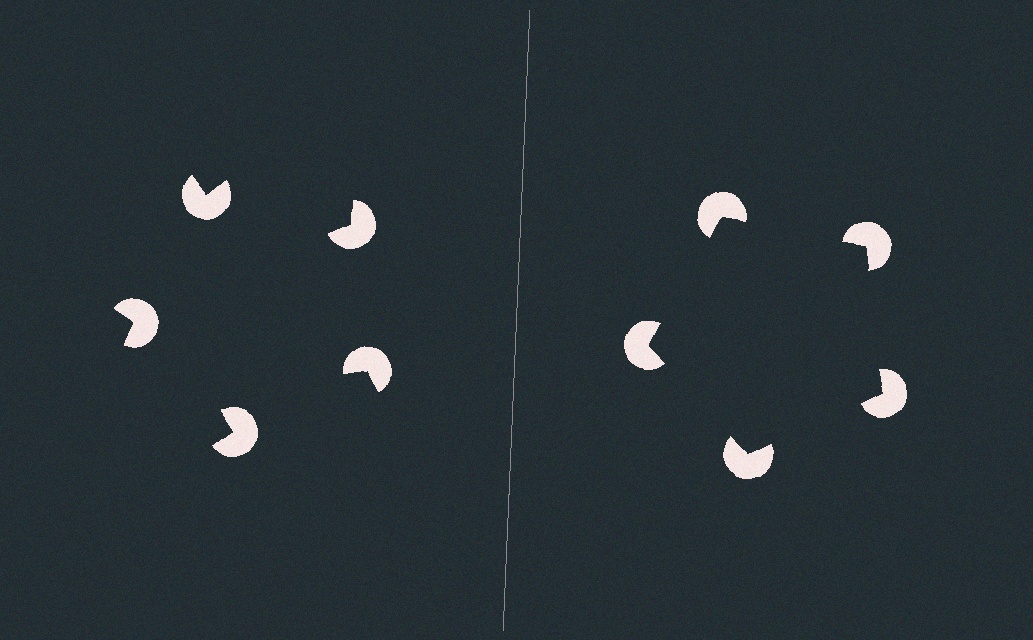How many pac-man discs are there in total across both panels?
10 — 5 on each side.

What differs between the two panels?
The pac-man discs are positioned identically on both sides; only the wedge orientations differ. On the right they align to a pentagon; on the left they are misaligned.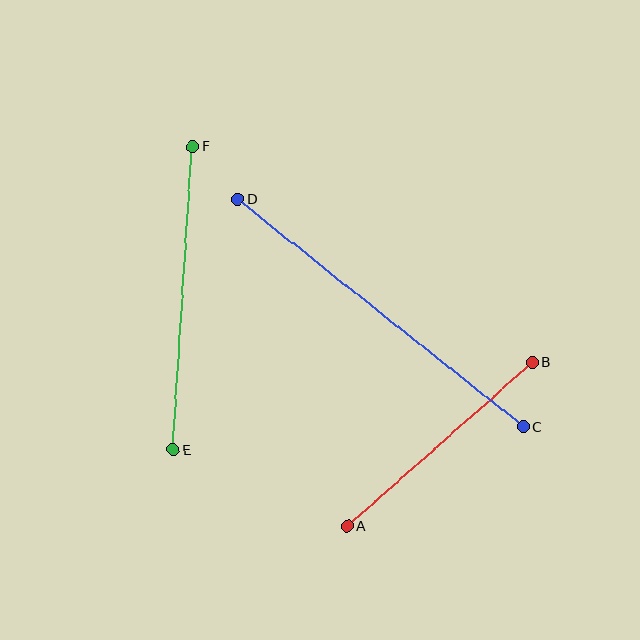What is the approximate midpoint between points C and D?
The midpoint is at approximately (380, 313) pixels.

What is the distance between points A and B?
The distance is approximately 247 pixels.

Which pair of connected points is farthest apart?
Points C and D are farthest apart.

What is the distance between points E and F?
The distance is approximately 304 pixels.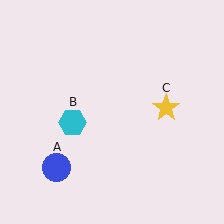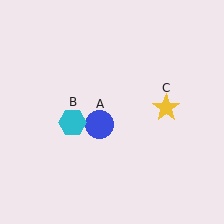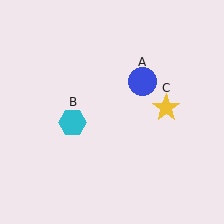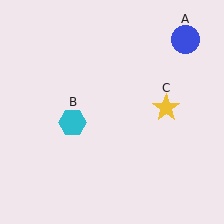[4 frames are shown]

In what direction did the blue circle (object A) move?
The blue circle (object A) moved up and to the right.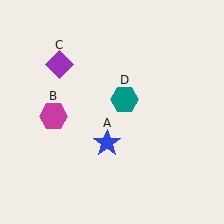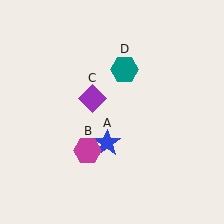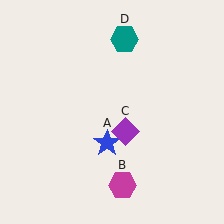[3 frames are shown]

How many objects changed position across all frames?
3 objects changed position: magenta hexagon (object B), purple diamond (object C), teal hexagon (object D).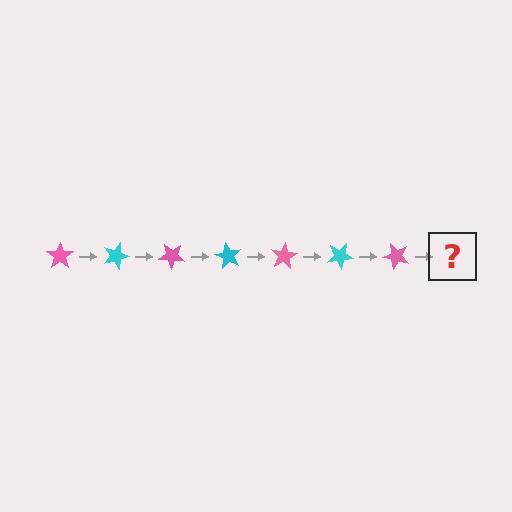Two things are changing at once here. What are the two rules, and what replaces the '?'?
The two rules are that it rotates 20 degrees each step and the color cycles through pink and cyan. The '?' should be a cyan star, rotated 140 degrees from the start.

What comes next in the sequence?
The next element should be a cyan star, rotated 140 degrees from the start.